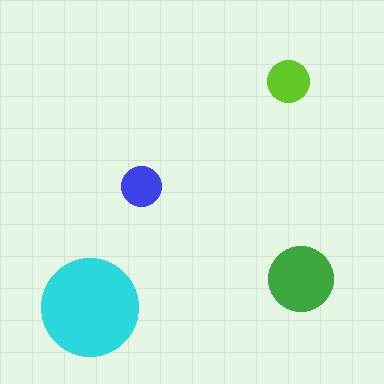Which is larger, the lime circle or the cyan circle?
The cyan one.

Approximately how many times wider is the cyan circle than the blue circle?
About 2.5 times wider.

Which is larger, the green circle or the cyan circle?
The cyan one.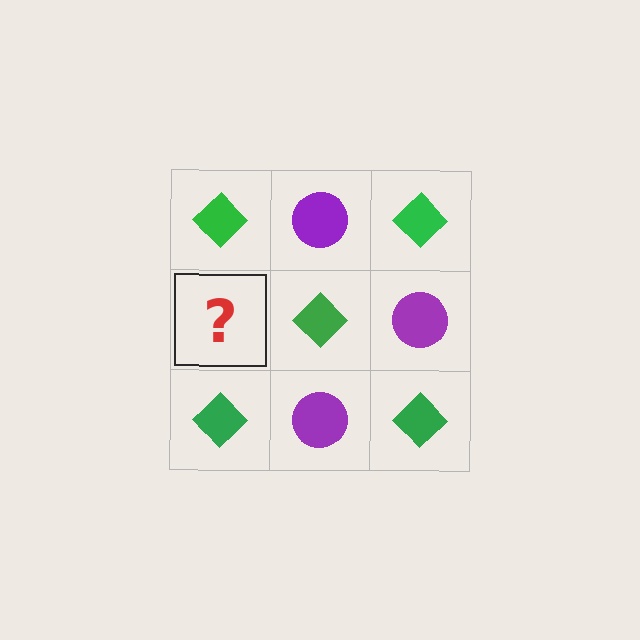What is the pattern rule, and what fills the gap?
The rule is that it alternates green diamond and purple circle in a checkerboard pattern. The gap should be filled with a purple circle.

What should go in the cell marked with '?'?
The missing cell should contain a purple circle.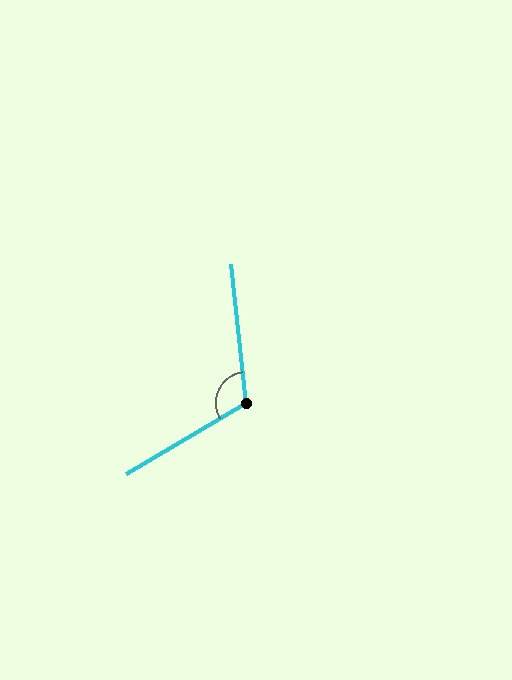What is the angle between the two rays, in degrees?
Approximately 114 degrees.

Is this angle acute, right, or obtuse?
It is obtuse.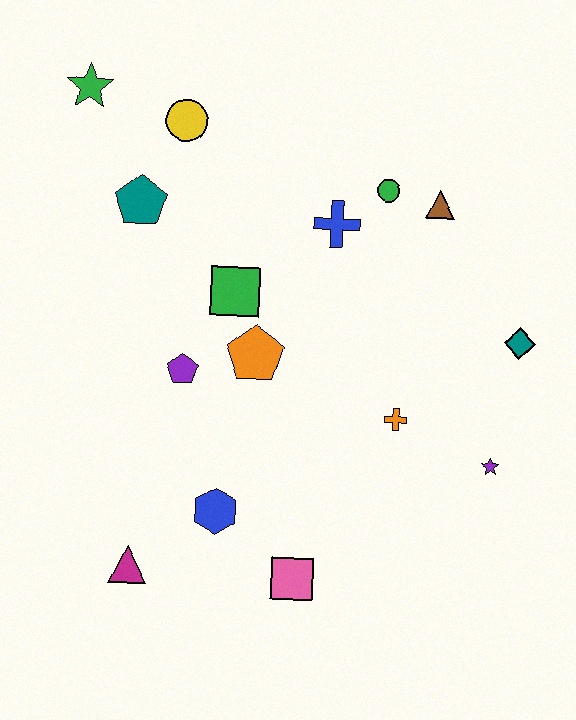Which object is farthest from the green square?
The purple star is farthest from the green square.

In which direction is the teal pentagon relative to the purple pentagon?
The teal pentagon is above the purple pentagon.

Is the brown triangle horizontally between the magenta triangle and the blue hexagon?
No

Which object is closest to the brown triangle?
The green circle is closest to the brown triangle.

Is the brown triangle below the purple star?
No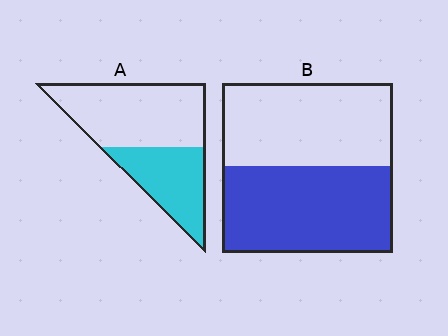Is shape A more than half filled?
No.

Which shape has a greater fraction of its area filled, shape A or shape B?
Shape B.